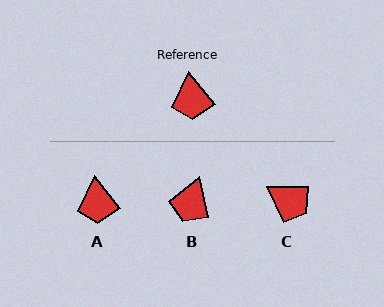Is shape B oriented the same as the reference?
No, it is off by about 25 degrees.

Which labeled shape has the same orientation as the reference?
A.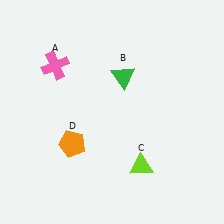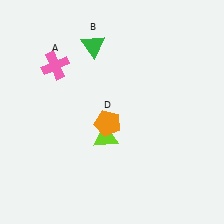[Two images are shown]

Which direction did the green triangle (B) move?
The green triangle (B) moved up.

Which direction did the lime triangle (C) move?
The lime triangle (C) moved left.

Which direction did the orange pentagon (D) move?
The orange pentagon (D) moved right.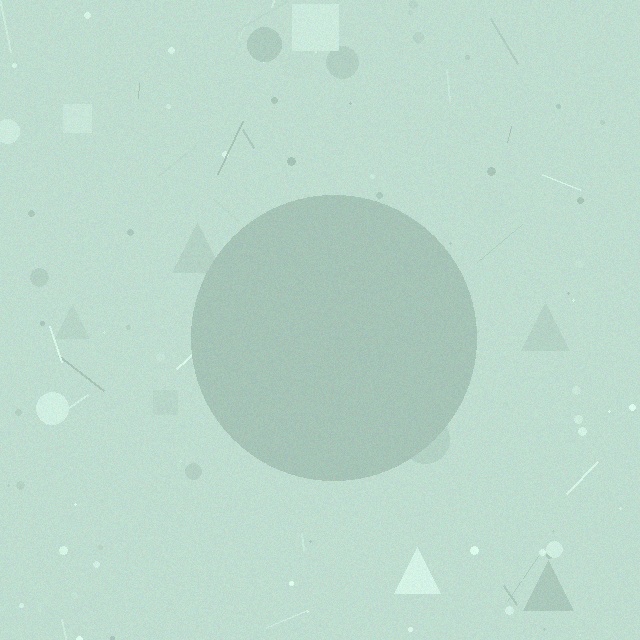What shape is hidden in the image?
A circle is hidden in the image.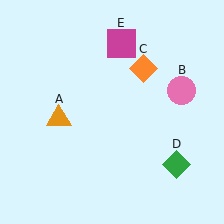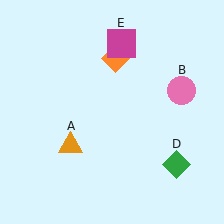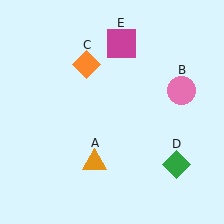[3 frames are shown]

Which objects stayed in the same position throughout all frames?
Pink circle (object B) and green diamond (object D) and magenta square (object E) remained stationary.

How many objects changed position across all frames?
2 objects changed position: orange triangle (object A), orange diamond (object C).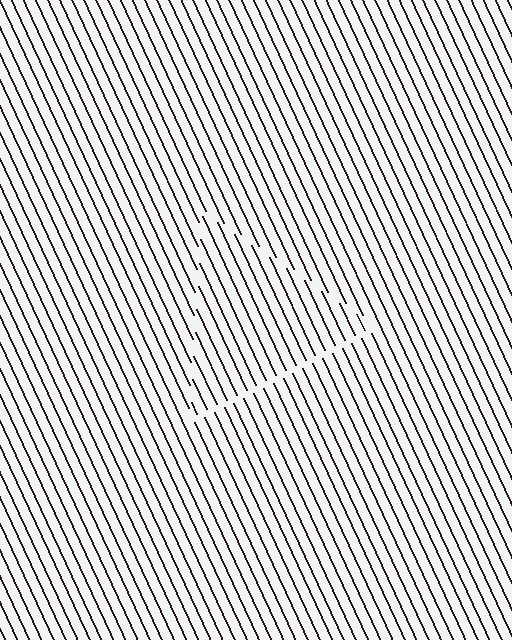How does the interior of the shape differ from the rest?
The interior of the shape contains the same grating, shifted by half a period — the contour is defined by the phase discontinuity where line-ends from the inner and outer gratings abut.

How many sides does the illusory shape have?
3 sides — the line-ends trace a triangle.